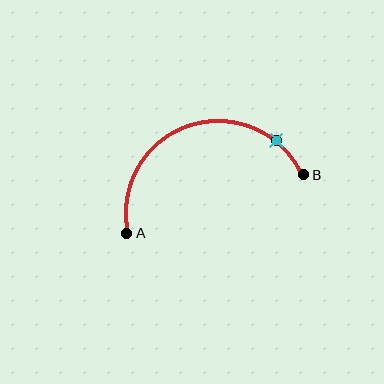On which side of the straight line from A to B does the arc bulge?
The arc bulges above the straight line connecting A and B.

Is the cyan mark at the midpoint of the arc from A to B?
No. The cyan mark lies on the arc but is closer to endpoint B. The arc midpoint would be at the point on the curve equidistant along the arc from both A and B.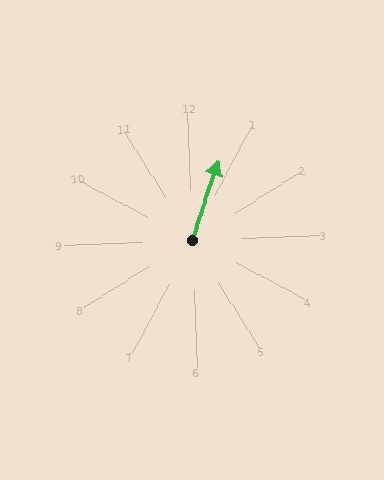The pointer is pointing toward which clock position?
Roughly 1 o'clock.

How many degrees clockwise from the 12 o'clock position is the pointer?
Approximately 21 degrees.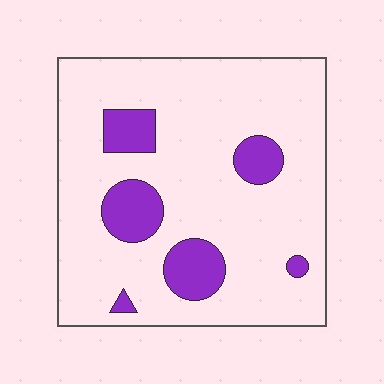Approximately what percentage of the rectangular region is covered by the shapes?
Approximately 15%.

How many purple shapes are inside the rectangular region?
6.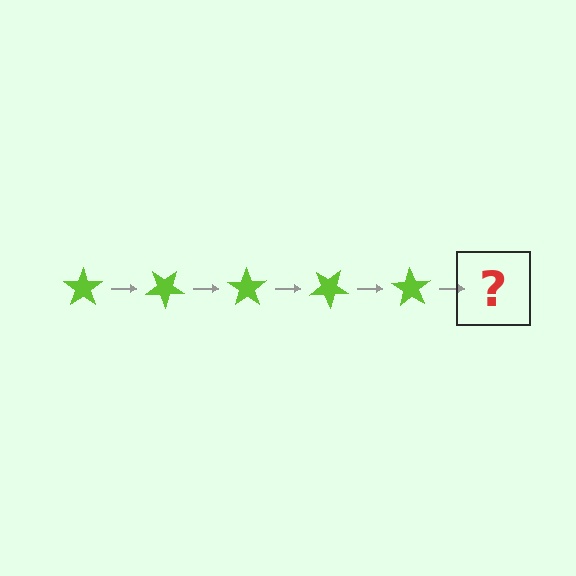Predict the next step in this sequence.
The next step is a lime star rotated 175 degrees.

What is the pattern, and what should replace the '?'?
The pattern is that the star rotates 35 degrees each step. The '?' should be a lime star rotated 175 degrees.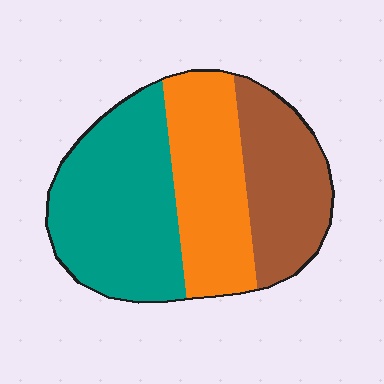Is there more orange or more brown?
Orange.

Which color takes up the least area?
Brown, at roughly 25%.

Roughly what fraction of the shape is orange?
Orange takes up about one third (1/3) of the shape.